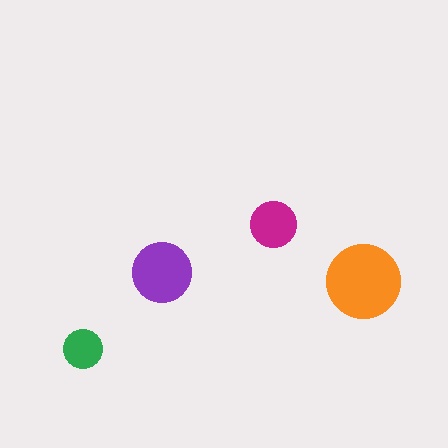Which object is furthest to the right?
The orange circle is rightmost.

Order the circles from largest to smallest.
the orange one, the purple one, the magenta one, the green one.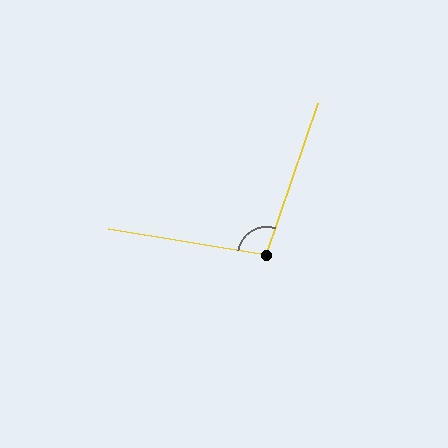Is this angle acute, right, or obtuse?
It is obtuse.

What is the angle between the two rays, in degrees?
Approximately 100 degrees.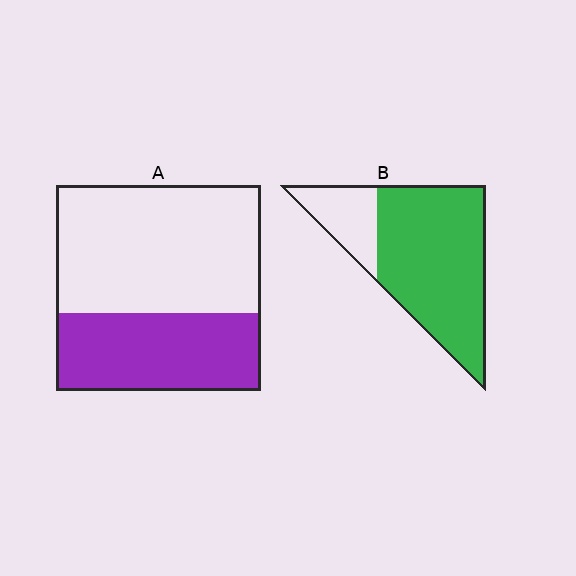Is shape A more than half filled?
No.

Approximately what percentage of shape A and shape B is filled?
A is approximately 40% and B is approximately 80%.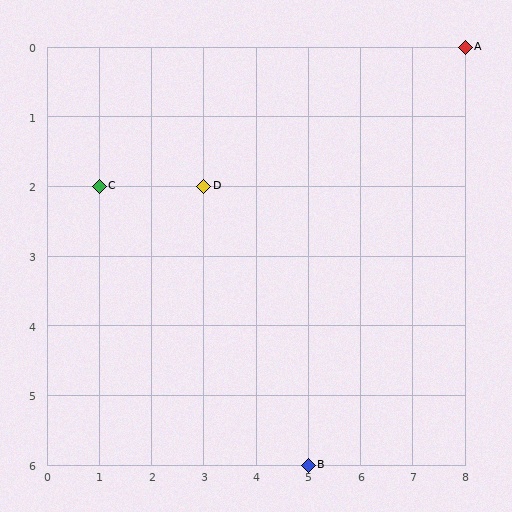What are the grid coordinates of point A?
Point A is at grid coordinates (8, 0).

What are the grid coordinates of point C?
Point C is at grid coordinates (1, 2).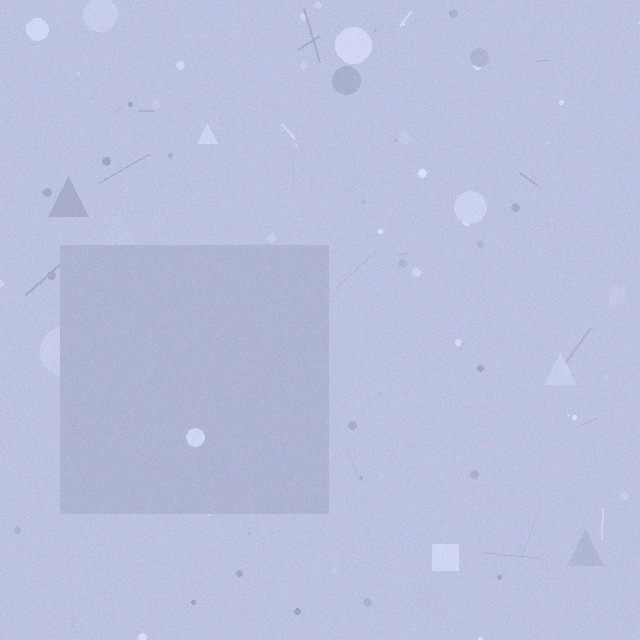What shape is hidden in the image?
A square is hidden in the image.